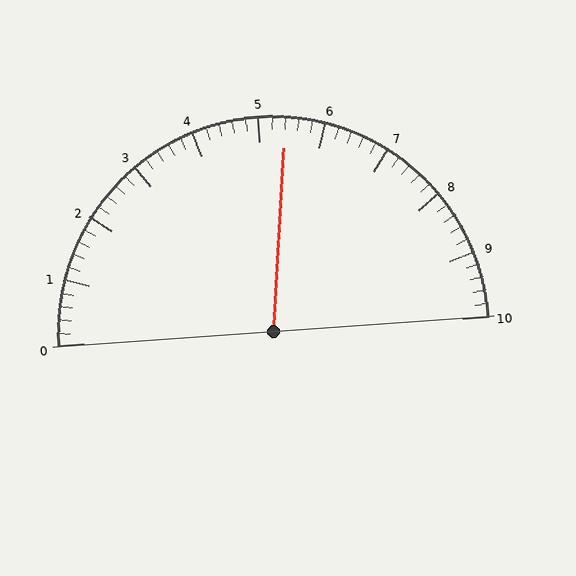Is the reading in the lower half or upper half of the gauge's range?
The reading is in the upper half of the range (0 to 10).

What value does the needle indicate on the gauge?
The needle indicates approximately 5.4.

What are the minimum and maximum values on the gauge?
The gauge ranges from 0 to 10.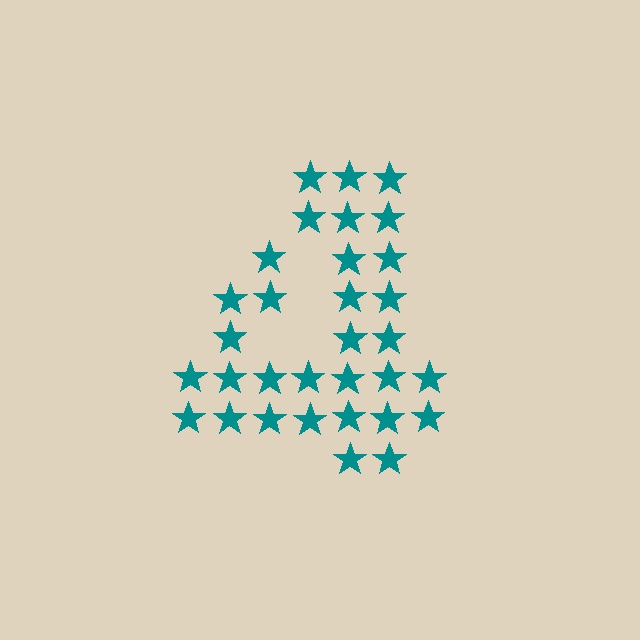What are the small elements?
The small elements are stars.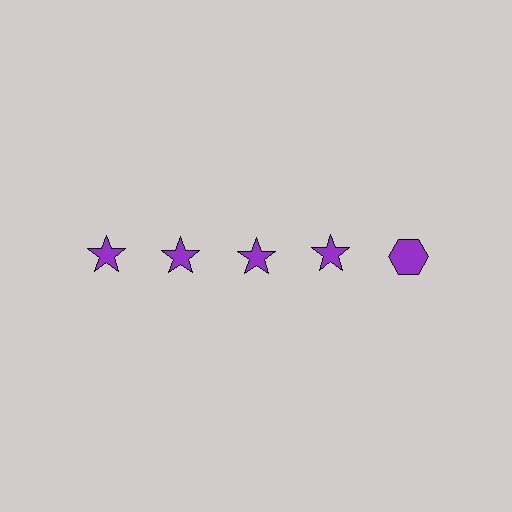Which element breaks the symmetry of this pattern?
The purple hexagon in the top row, rightmost column breaks the symmetry. All other shapes are purple stars.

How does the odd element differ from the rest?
It has a different shape: hexagon instead of star.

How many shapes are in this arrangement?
There are 5 shapes arranged in a grid pattern.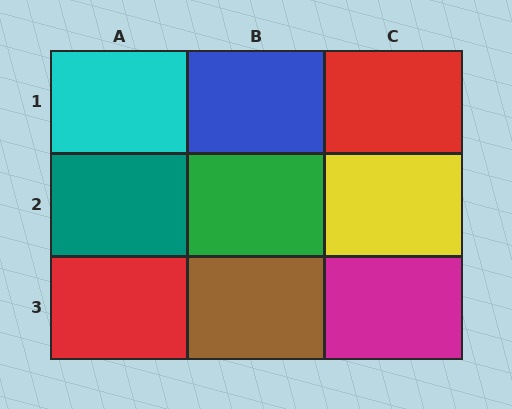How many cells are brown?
1 cell is brown.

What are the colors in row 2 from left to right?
Teal, green, yellow.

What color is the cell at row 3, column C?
Magenta.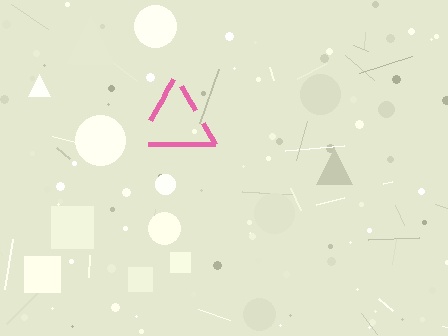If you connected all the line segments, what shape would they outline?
They would outline a triangle.